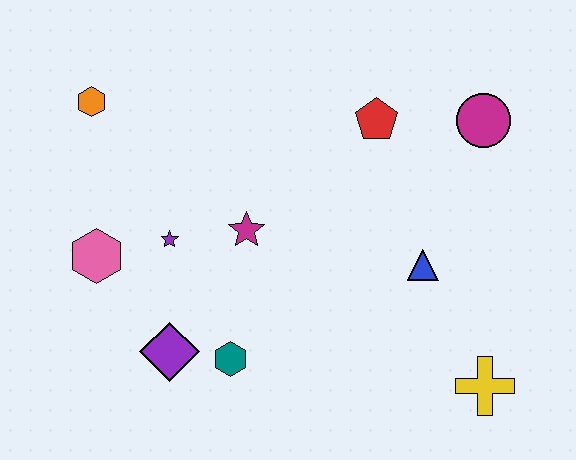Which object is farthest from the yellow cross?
The orange hexagon is farthest from the yellow cross.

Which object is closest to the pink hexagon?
The purple star is closest to the pink hexagon.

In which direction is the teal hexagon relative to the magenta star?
The teal hexagon is below the magenta star.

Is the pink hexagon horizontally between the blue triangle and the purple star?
No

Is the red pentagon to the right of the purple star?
Yes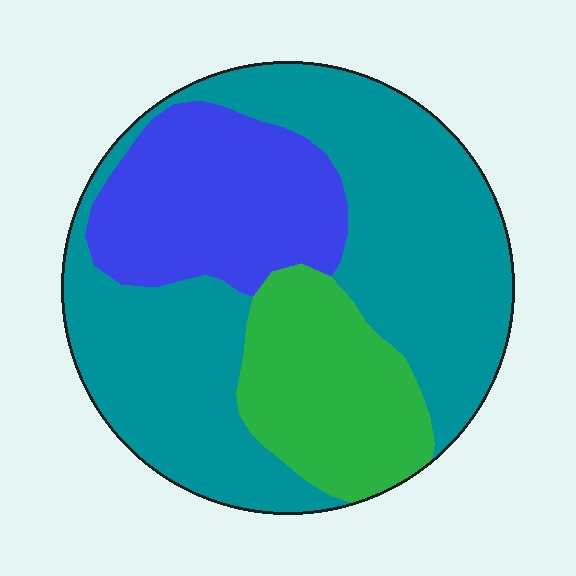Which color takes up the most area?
Teal, at roughly 55%.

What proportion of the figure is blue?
Blue takes up less than a quarter of the figure.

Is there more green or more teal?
Teal.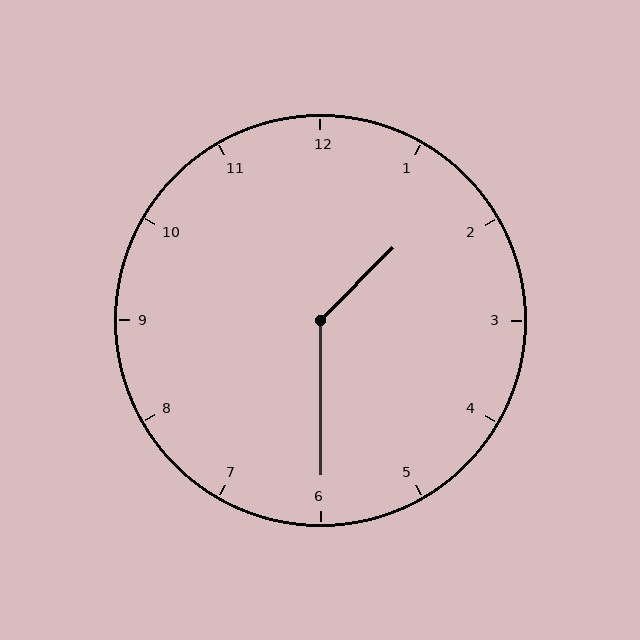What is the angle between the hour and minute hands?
Approximately 135 degrees.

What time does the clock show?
1:30.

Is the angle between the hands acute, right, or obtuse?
It is obtuse.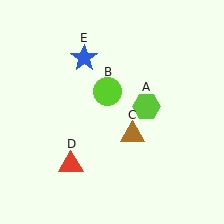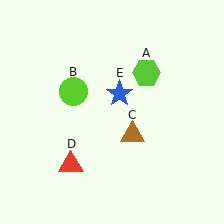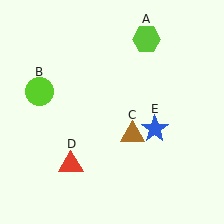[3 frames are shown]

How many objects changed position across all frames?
3 objects changed position: lime hexagon (object A), lime circle (object B), blue star (object E).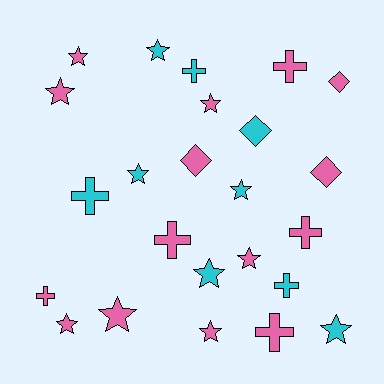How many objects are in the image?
There are 24 objects.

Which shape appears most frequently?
Star, with 12 objects.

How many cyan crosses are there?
There are 3 cyan crosses.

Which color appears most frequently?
Pink, with 15 objects.